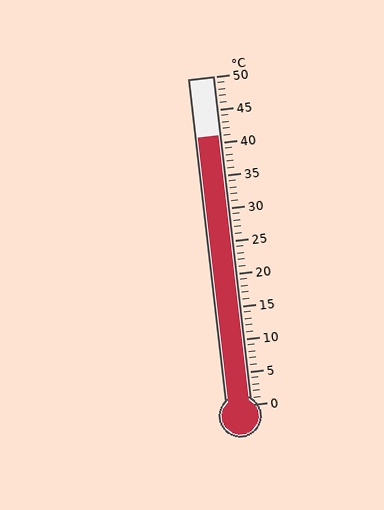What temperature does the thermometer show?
The thermometer shows approximately 41°C.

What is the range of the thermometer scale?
The thermometer scale ranges from 0°C to 50°C.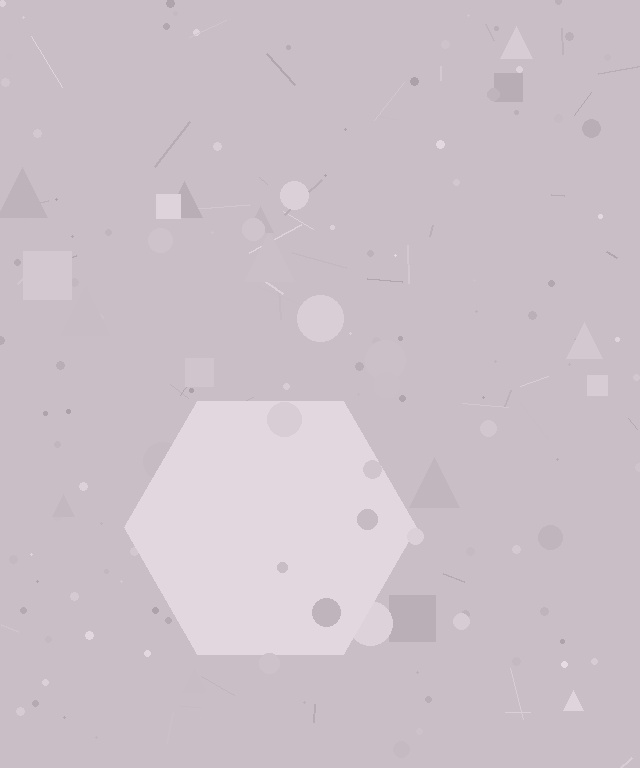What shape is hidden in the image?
A hexagon is hidden in the image.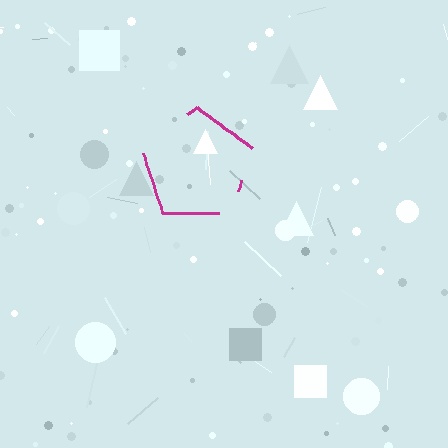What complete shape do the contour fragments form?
The contour fragments form a pentagon.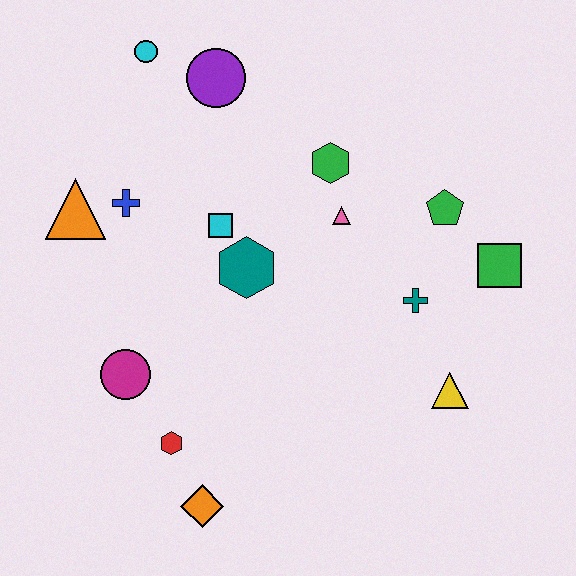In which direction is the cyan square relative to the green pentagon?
The cyan square is to the left of the green pentagon.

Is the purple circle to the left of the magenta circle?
No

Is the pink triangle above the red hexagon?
Yes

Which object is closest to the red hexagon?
The orange diamond is closest to the red hexagon.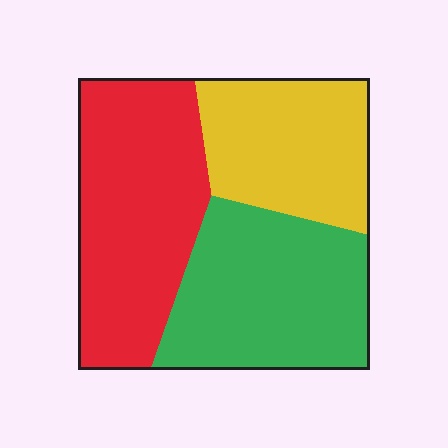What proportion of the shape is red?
Red takes up about three eighths (3/8) of the shape.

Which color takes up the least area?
Yellow, at roughly 25%.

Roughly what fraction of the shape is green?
Green covers 35% of the shape.